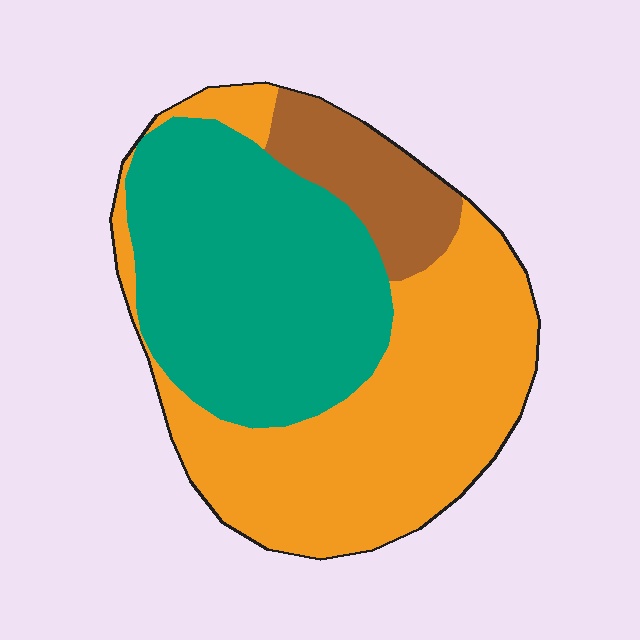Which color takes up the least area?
Brown, at roughly 10%.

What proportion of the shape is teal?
Teal covers 41% of the shape.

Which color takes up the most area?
Orange, at roughly 45%.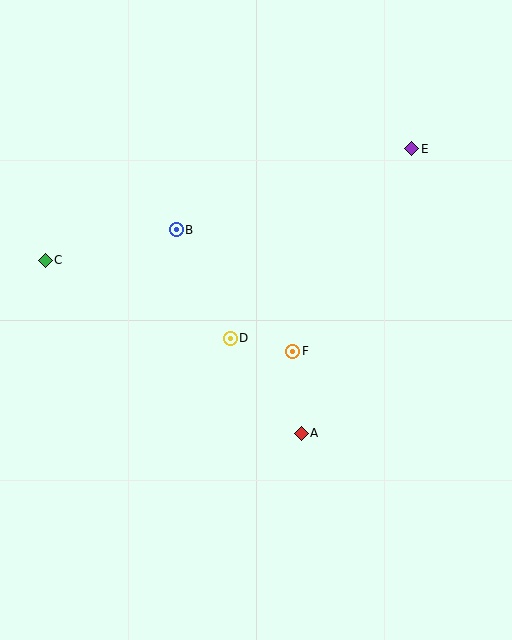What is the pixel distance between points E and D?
The distance between E and D is 263 pixels.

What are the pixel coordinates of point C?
Point C is at (45, 260).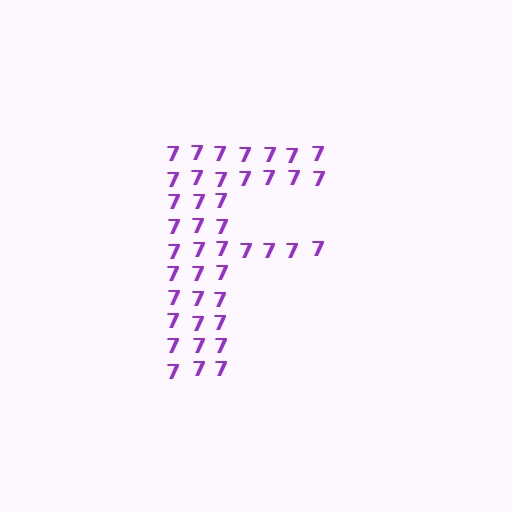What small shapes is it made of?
It is made of small digit 7's.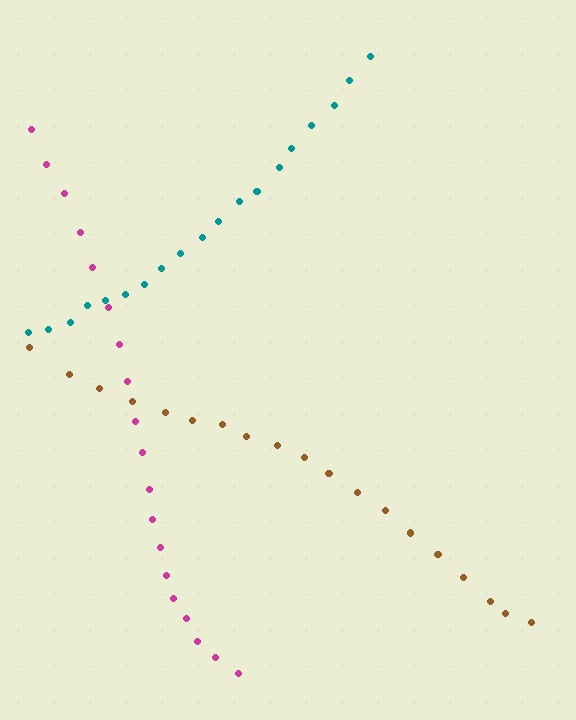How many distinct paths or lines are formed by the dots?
There are 3 distinct paths.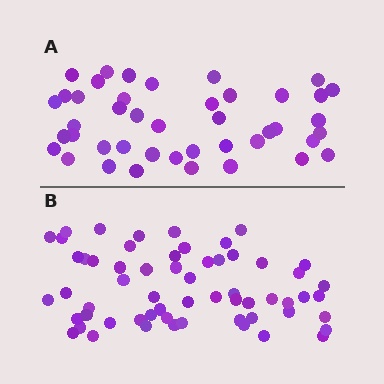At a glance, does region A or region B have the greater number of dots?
Region B (the bottom region) has more dots.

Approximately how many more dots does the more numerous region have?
Region B has approximately 15 more dots than region A.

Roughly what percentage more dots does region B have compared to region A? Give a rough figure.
About 40% more.